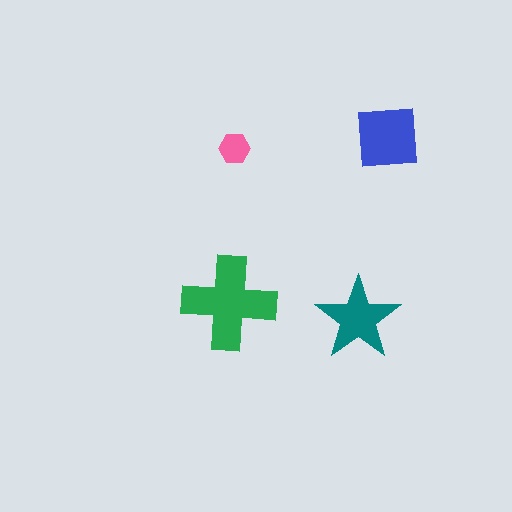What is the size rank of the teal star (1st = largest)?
3rd.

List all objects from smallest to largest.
The pink hexagon, the teal star, the blue square, the green cross.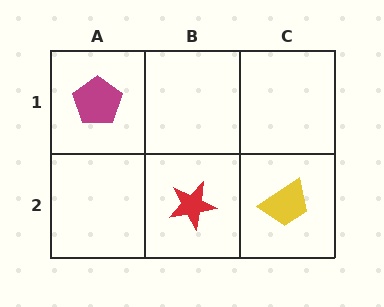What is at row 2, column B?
A red star.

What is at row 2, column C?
A yellow trapezoid.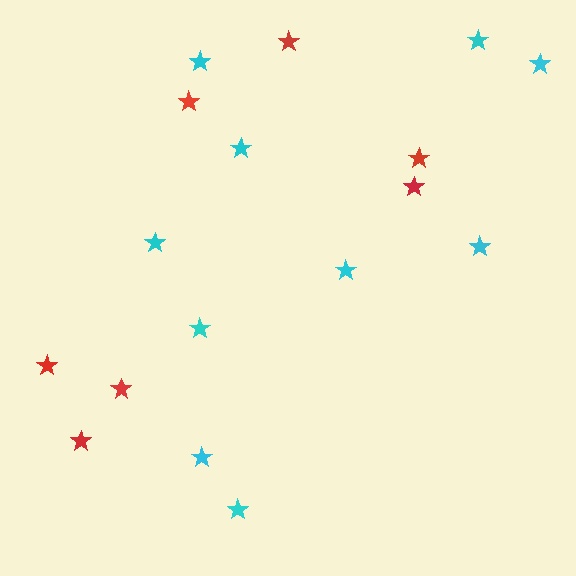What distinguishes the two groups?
There are 2 groups: one group of red stars (7) and one group of cyan stars (10).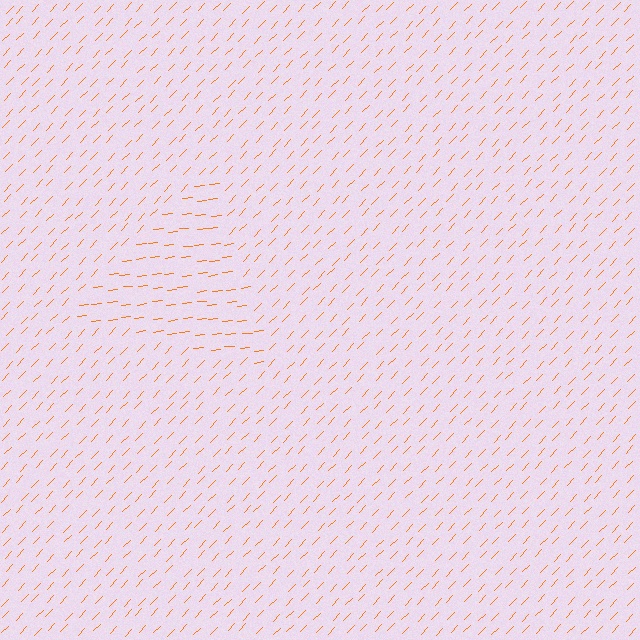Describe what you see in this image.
The image is filled with small orange line segments. A triangle region in the image has lines oriented differently from the surrounding lines, creating a visible texture boundary.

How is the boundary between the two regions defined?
The boundary is defined purely by a change in line orientation (approximately 40 degrees difference). All lines are the same color and thickness.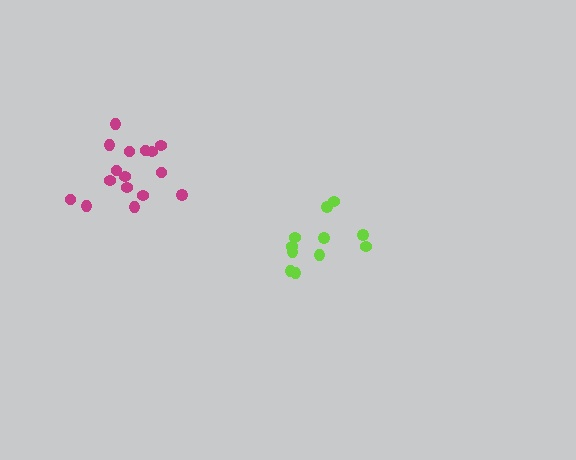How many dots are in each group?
Group 1: 11 dots, Group 2: 16 dots (27 total).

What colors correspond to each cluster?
The clusters are colored: lime, magenta.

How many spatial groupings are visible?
There are 2 spatial groupings.